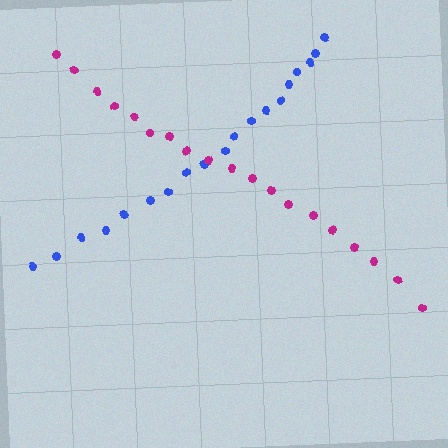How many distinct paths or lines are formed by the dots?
There are 2 distinct paths.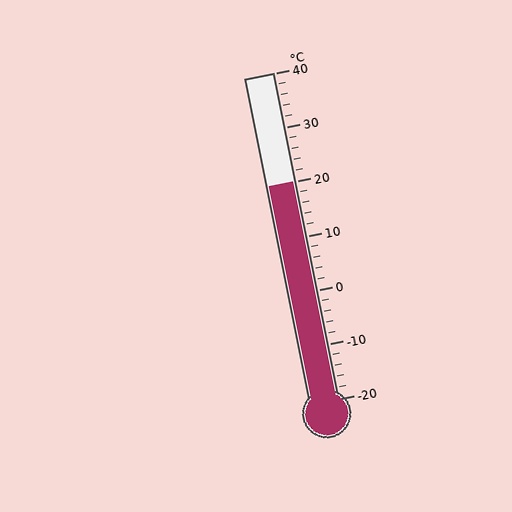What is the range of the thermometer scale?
The thermometer scale ranges from -20°C to 40°C.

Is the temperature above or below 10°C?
The temperature is above 10°C.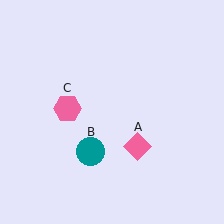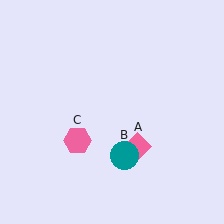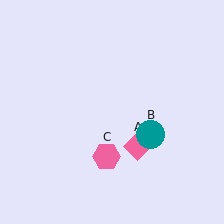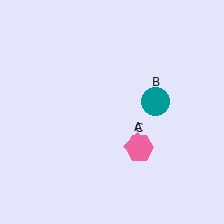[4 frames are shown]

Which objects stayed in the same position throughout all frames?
Pink diamond (object A) remained stationary.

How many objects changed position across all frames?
2 objects changed position: teal circle (object B), pink hexagon (object C).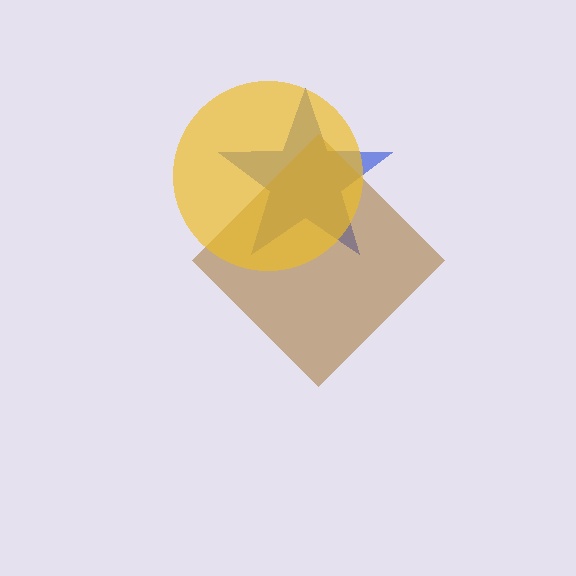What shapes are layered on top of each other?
The layered shapes are: a blue star, a brown diamond, a yellow circle.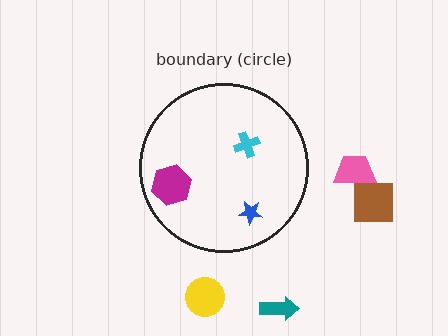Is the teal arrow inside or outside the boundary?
Outside.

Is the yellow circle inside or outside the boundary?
Outside.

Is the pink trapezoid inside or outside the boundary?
Outside.